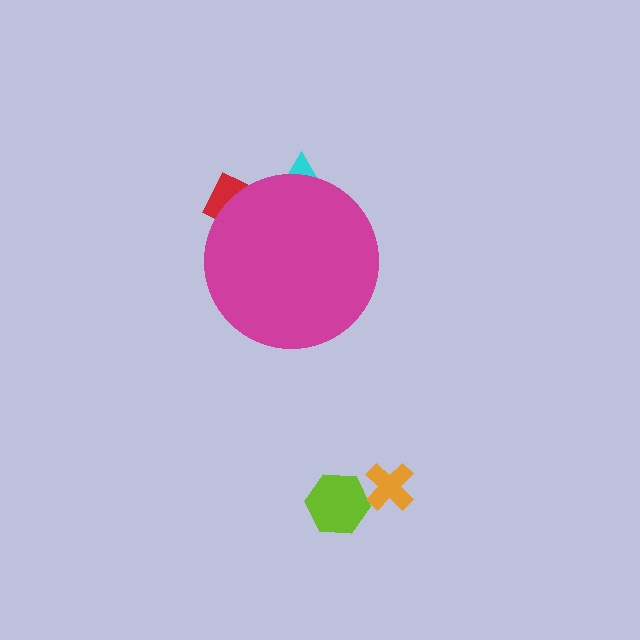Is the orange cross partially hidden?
No, the orange cross is fully visible.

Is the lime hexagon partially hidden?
No, the lime hexagon is fully visible.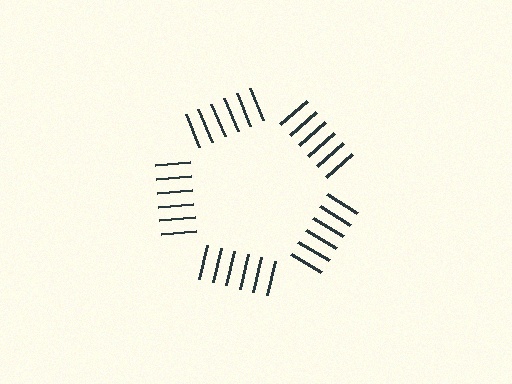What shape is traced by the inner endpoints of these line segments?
An illusory pentagon — the line segments terminate on its edges but no continuous stroke is drawn.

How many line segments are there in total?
30 — 6 along each of the 5 edges.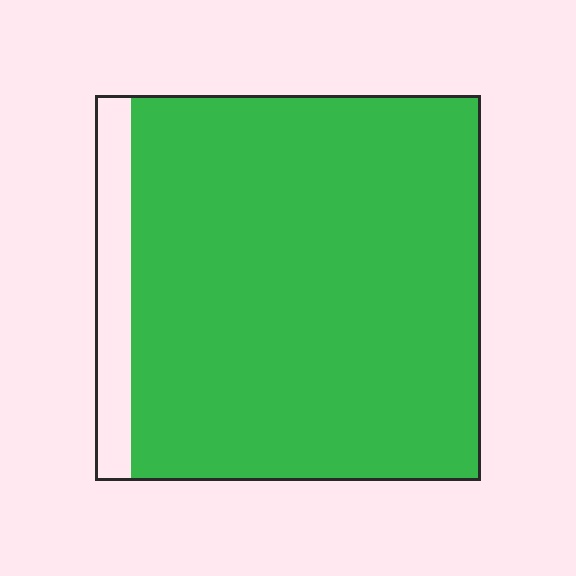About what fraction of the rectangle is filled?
About nine tenths (9/10).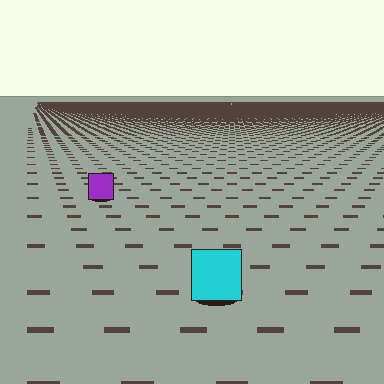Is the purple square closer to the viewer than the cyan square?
No. The cyan square is closer — you can tell from the texture gradient: the ground texture is coarser near it.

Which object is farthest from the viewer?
The purple square is farthest from the viewer. It appears smaller and the ground texture around it is denser.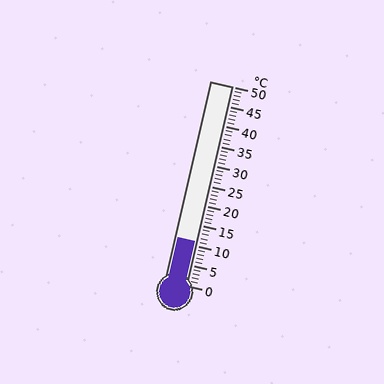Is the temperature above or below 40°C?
The temperature is below 40°C.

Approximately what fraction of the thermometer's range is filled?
The thermometer is filled to approximately 20% of its range.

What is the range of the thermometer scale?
The thermometer scale ranges from 0°C to 50°C.